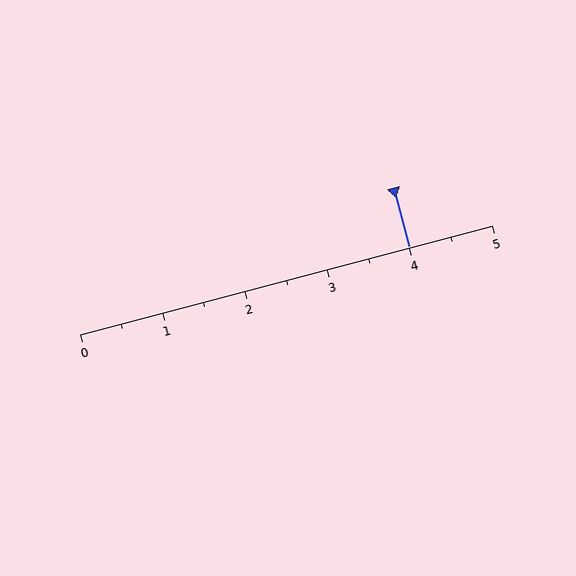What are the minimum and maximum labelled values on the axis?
The axis runs from 0 to 5.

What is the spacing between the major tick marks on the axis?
The major ticks are spaced 1 apart.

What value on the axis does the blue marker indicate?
The marker indicates approximately 4.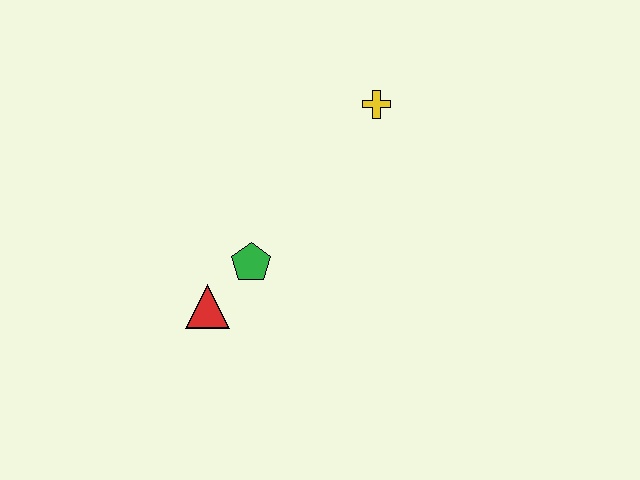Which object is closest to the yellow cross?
The green pentagon is closest to the yellow cross.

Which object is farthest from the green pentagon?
The yellow cross is farthest from the green pentagon.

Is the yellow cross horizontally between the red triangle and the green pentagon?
No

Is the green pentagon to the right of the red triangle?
Yes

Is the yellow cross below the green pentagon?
No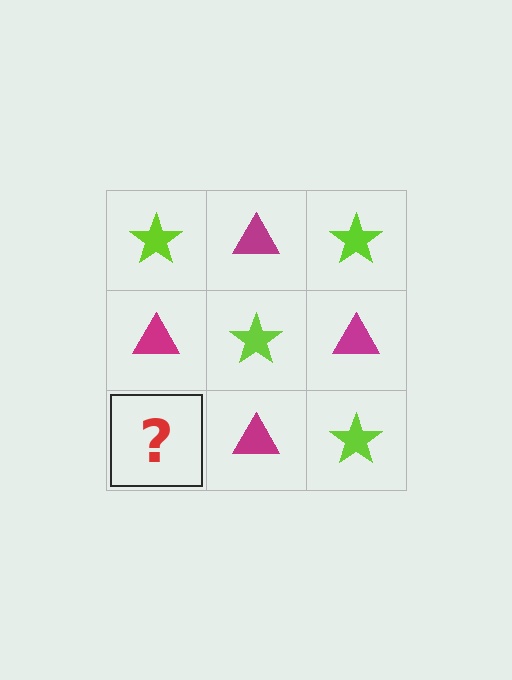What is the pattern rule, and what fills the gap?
The rule is that it alternates lime star and magenta triangle in a checkerboard pattern. The gap should be filled with a lime star.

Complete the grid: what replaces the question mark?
The question mark should be replaced with a lime star.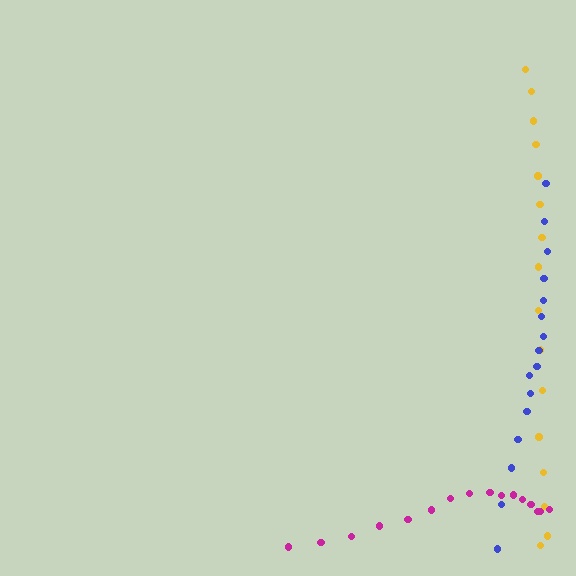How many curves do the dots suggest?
There are 3 distinct paths.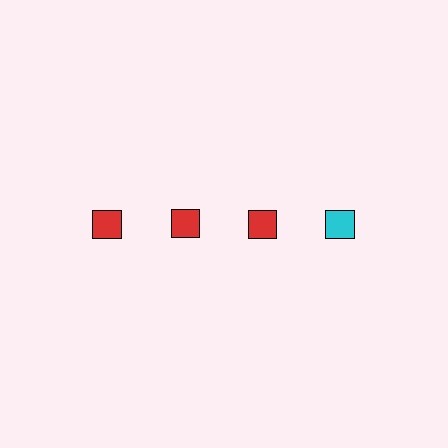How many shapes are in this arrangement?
There are 4 shapes arranged in a grid pattern.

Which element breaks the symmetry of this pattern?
The cyan square in the top row, second from right column breaks the symmetry. All other shapes are red squares.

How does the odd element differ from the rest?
It has a different color: cyan instead of red.